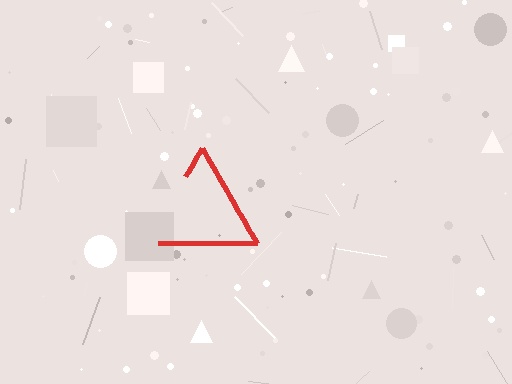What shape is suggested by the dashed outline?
The dashed outline suggests a triangle.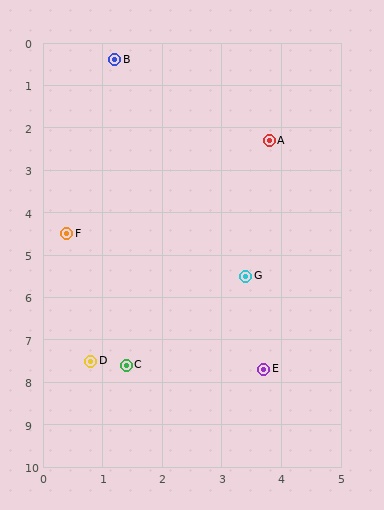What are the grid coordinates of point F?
Point F is at approximately (0.4, 4.5).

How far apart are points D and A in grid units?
Points D and A are about 6.0 grid units apart.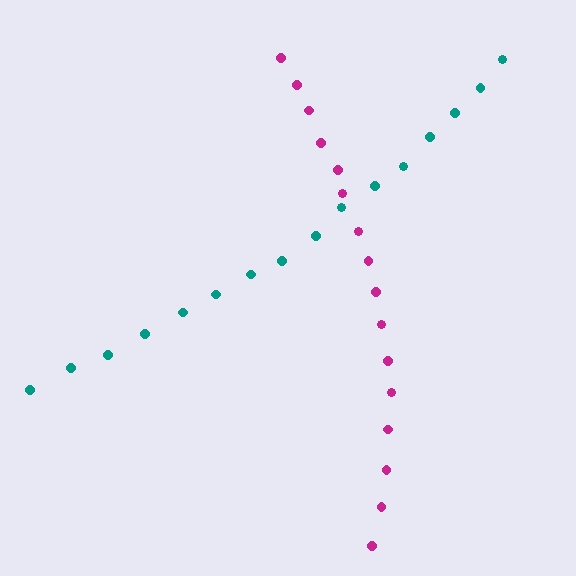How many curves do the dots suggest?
There are 2 distinct paths.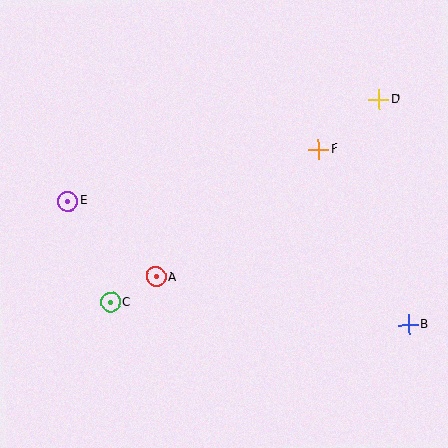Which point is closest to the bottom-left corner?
Point C is closest to the bottom-left corner.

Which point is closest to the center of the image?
Point A at (156, 277) is closest to the center.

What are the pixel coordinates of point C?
Point C is at (110, 302).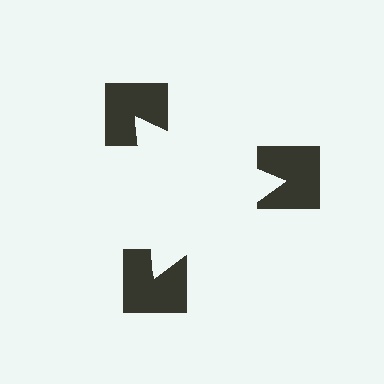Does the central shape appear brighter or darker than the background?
It typically appears slightly brighter than the background, even though no actual brightness change is drawn.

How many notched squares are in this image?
There are 3 — one at each vertex of the illusory triangle.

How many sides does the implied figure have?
3 sides.